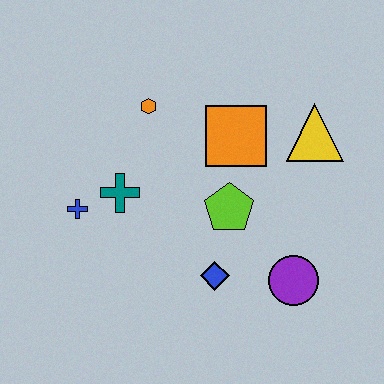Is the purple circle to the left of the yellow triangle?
Yes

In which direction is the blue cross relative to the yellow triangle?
The blue cross is to the left of the yellow triangle.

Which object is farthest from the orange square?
The blue cross is farthest from the orange square.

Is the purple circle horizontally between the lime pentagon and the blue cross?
No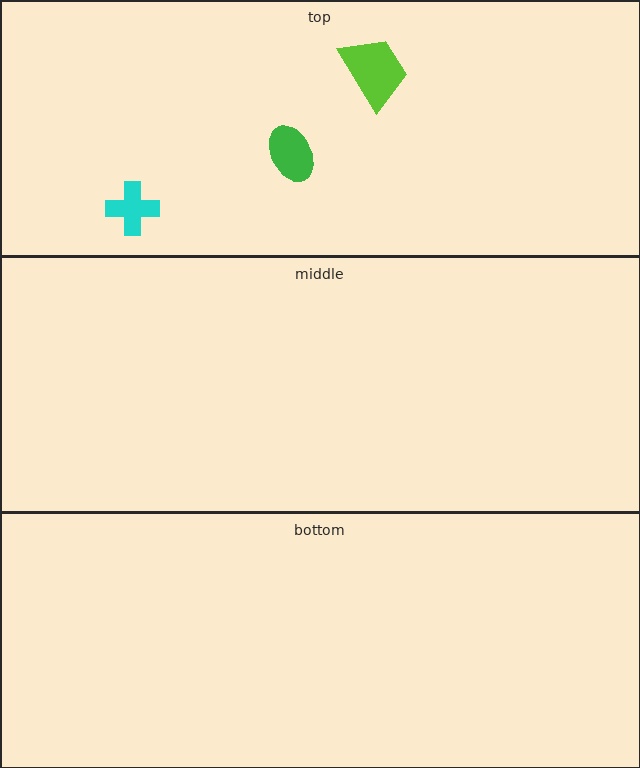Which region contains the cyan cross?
The top region.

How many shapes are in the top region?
3.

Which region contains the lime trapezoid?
The top region.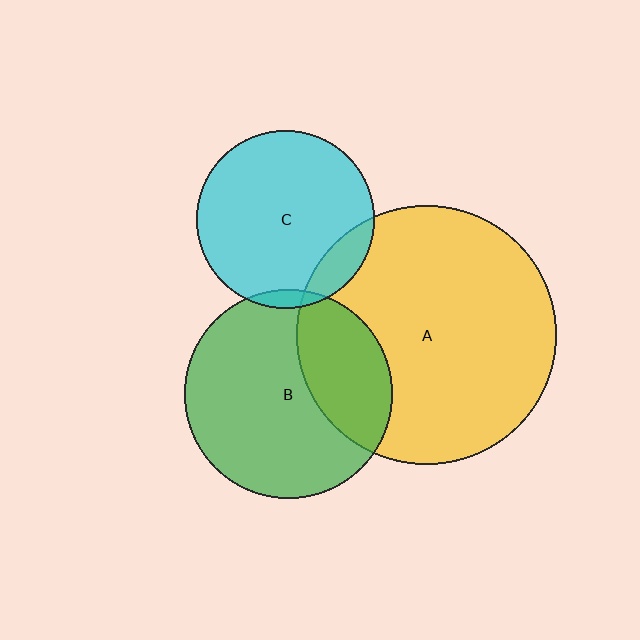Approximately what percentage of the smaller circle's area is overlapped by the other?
Approximately 10%.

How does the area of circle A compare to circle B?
Approximately 1.6 times.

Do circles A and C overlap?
Yes.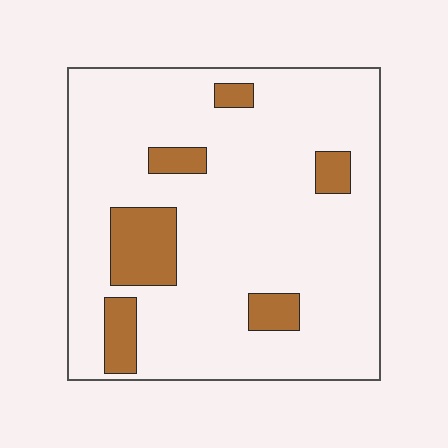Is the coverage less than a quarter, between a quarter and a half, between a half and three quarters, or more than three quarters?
Less than a quarter.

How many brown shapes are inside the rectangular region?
6.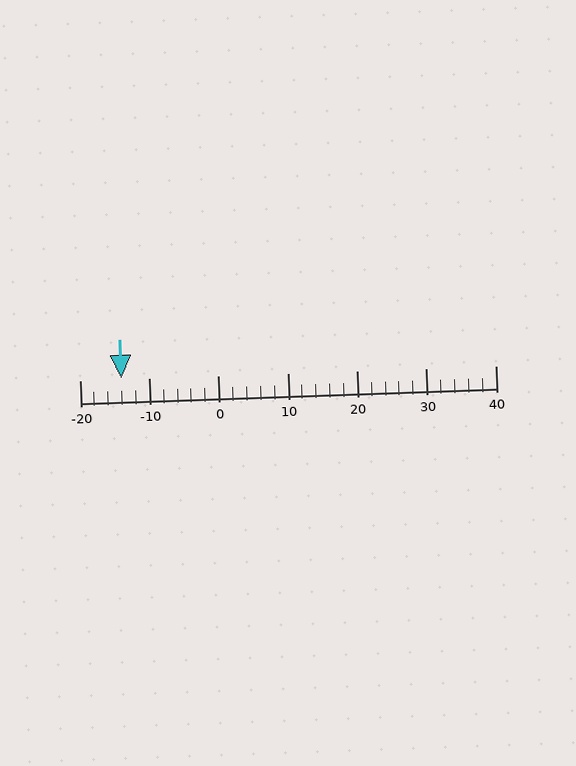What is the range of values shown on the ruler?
The ruler shows values from -20 to 40.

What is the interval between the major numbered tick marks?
The major tick marks are spaced 10 units apart.